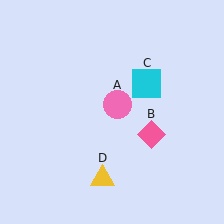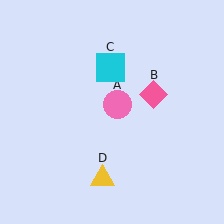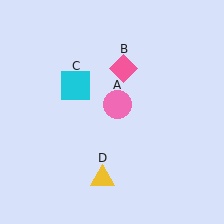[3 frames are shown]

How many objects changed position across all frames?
2 objects changed position: pink diamond (object B), cyan square (object C).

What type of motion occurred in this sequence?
The pink diamond (object B), cyan square (object C) rotated counterclockwise around the center of the scene.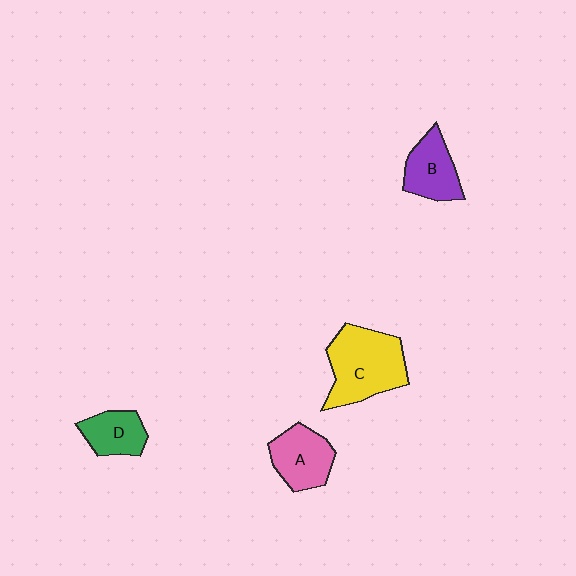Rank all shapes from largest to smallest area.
From largest to smallest: C (yellow), A (pink), B (purple), D (green).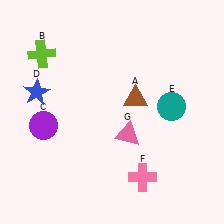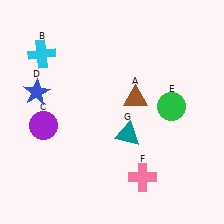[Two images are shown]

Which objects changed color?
B changed from lime to cyan. E changed from teal to green. G changed from pink to teal.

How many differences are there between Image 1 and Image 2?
There are 3 differences between the two images.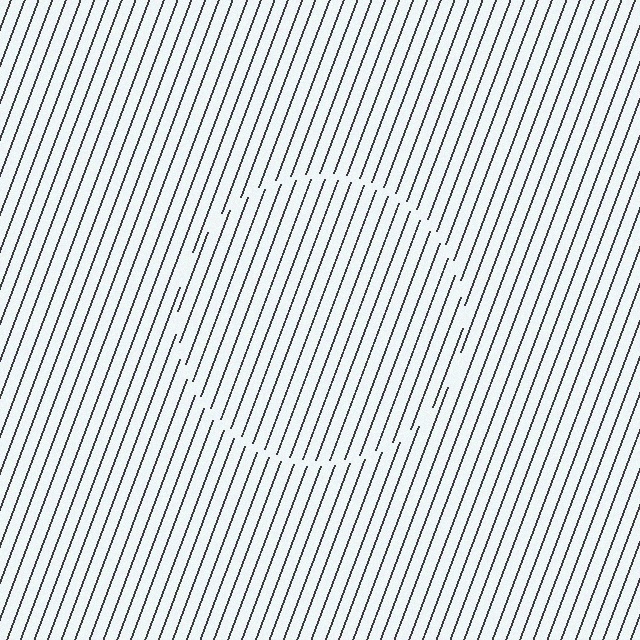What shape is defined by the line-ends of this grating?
An illusory circle. The interior of the shape contains the same grating, shifted by half a period — the contour is defined by the phase discontinuity where line-ends from the inner and outer gratings abut.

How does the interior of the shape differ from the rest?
The interior of the shape contains the same grating, shifted by half a period — the contour is defined by the phase discontinuity where line-ends from the inner and outer gratings abut.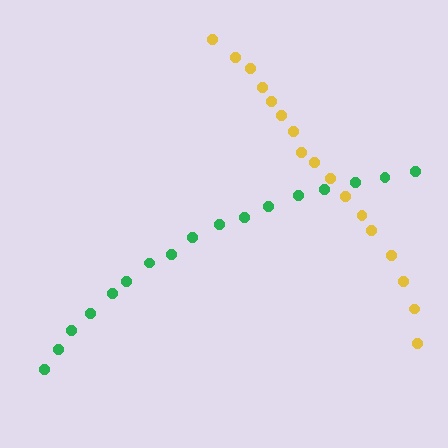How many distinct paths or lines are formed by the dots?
There are 2 distinct paths.